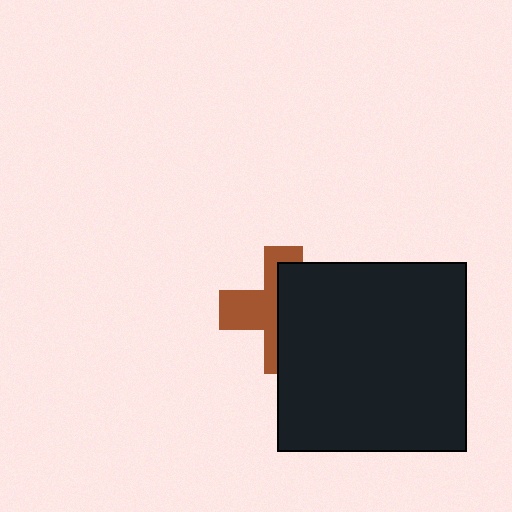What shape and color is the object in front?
The object in front is a black square.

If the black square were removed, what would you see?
You would see the complete brown cross.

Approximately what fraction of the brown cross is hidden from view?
Roughly 54% of the brown cross is hidden behind the black square.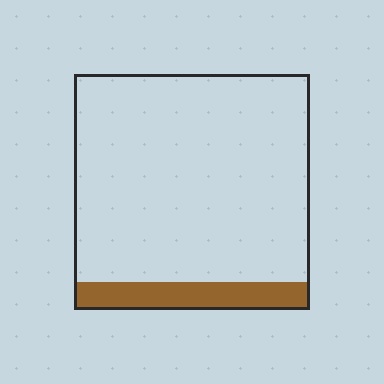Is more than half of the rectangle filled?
No.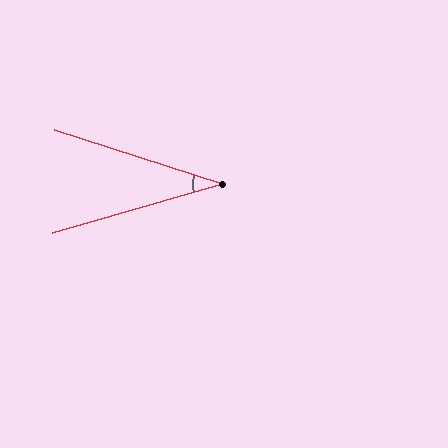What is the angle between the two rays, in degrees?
Approximately 34 degrees.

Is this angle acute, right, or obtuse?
It is acute.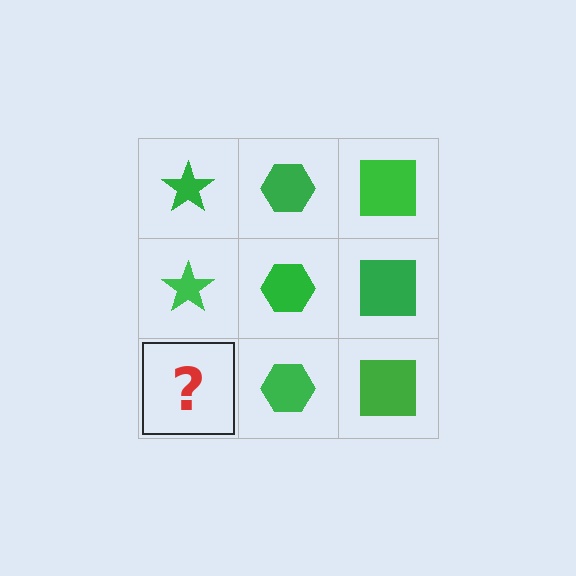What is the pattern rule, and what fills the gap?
The rule is that each column has a consistent shape. The gap should be filled with a green star.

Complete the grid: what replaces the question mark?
The question mark should be replaced with a green star.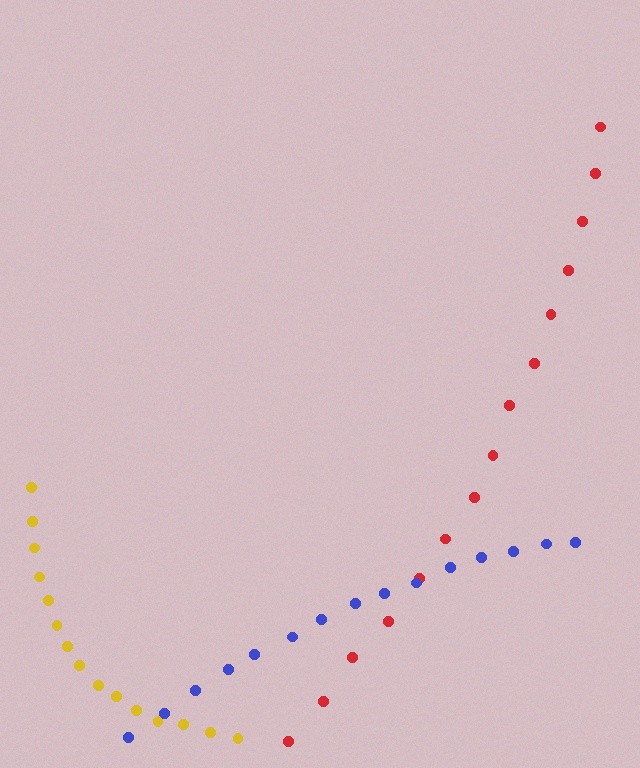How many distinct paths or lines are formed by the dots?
There are 3 distinct paths.